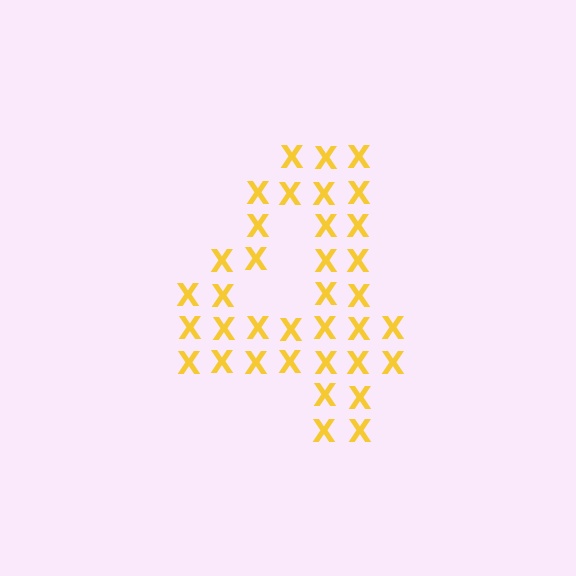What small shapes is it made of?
It is made of small letter X's.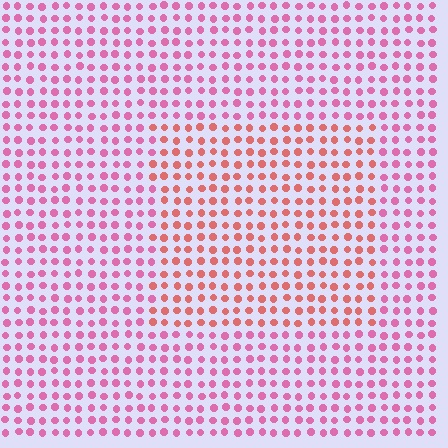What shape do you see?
I see a rectangle.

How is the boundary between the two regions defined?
The boundary is defined purely by a slight shift in hue (about 35 degrees). Spacing, size, and orientation are identical on both sides.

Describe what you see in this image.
The image is filled with small pink elements in a uniform arrangement. A rectangle-shaped region is visible where the elements are tinted to a slightly different hue, forming a subtle color boundary.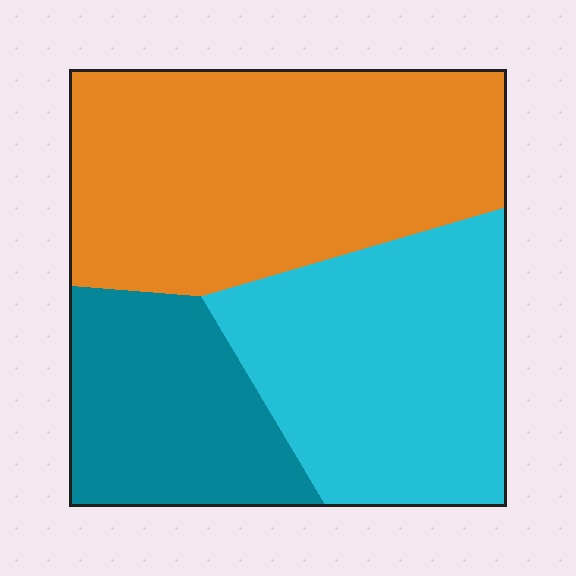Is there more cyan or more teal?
Cyan.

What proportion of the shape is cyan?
Cyan takes up between a third and a half of the shape.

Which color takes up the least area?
Teal, at roughly 20%.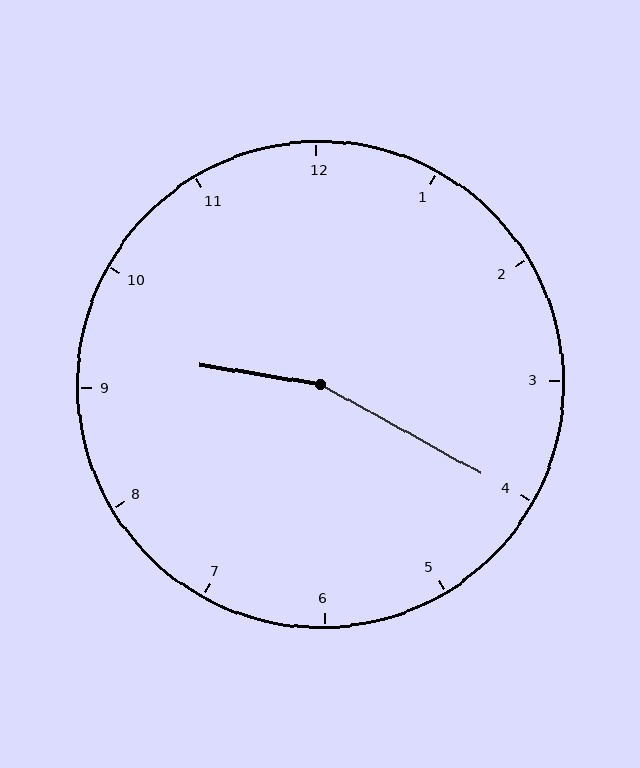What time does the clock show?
9:20.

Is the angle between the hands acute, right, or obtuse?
It is obtuse.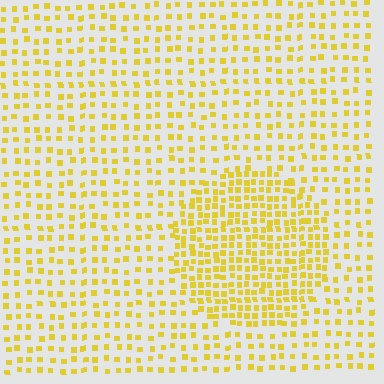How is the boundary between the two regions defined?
The boundary is defined by a change in element density (approximately 2.0x ratio). All elements are the same color, size, and shape.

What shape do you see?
I see a circle.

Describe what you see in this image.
The image contains small yellow elements arranged at two different densities. A circle-shaped region is visible where the elements are more densely packed than the surrounding area.